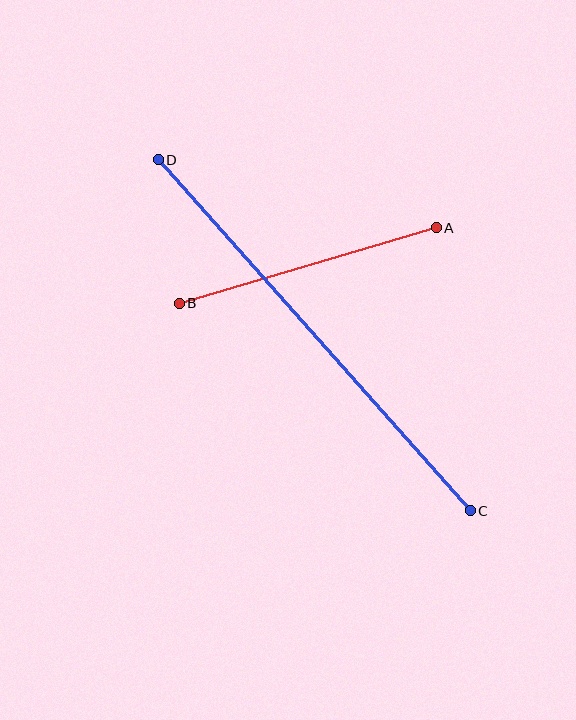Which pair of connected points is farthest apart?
Points C and D are farthest apart.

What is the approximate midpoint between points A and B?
The midpoint is at approximately (308, 266) pixels.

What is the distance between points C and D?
The distance is approximately 470 pixels.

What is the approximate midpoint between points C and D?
The midpoint is at approximately (314, 335) pixels.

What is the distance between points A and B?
The distance is approximately 268 pixels.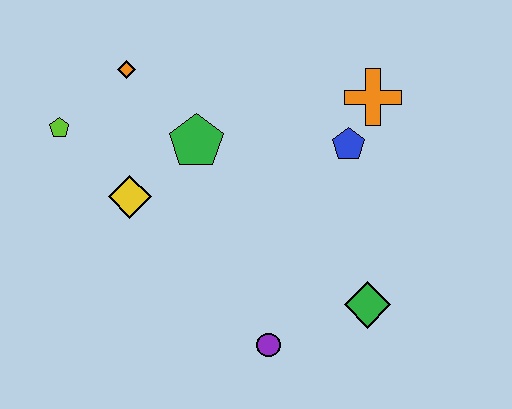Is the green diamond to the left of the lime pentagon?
No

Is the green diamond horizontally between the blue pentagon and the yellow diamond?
No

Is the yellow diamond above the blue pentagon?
No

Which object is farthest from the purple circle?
The orange diamond is farthest from the purple circle.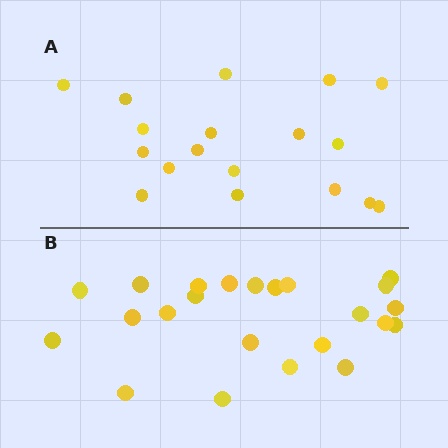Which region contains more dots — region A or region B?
Region B (the bottom region) has more dots.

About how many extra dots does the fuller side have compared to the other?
Region B has about 5 more dots than region A.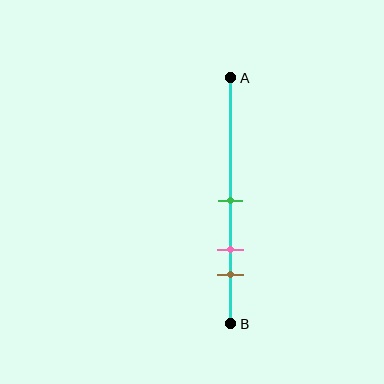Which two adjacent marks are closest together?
The pink and brown marks are the closest adjacent pair.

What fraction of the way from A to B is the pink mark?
The pink mark is approximately 70% (0.7) of the way from A to B.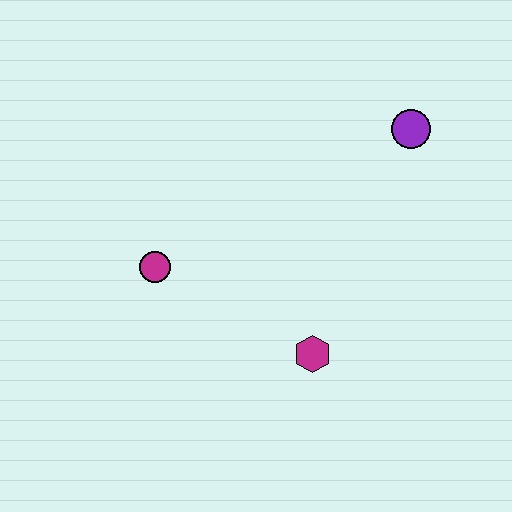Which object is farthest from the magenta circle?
The purple circle is farthest from the magenta circle.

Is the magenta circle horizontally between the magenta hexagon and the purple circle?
No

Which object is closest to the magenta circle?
The magenta hexagon is closest to the magenta circle.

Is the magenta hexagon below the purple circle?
Yes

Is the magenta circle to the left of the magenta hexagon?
Yes